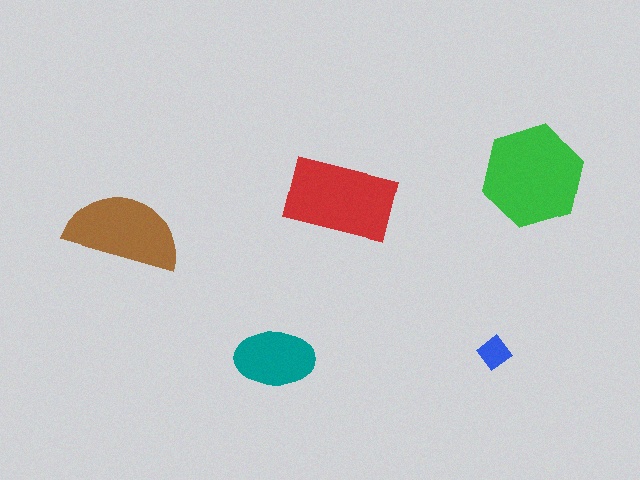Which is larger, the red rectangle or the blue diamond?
The red rectangle.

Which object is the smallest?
The blue diamond.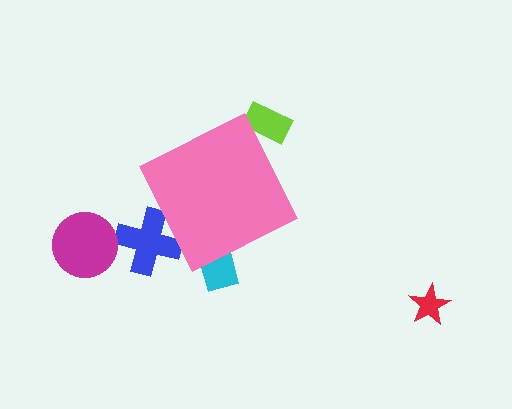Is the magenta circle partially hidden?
No, the magenta circle is fully visible.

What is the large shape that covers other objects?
A pink diamond.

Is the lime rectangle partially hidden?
Yes, the lime rectangle is partially hidden behind the pink diamond.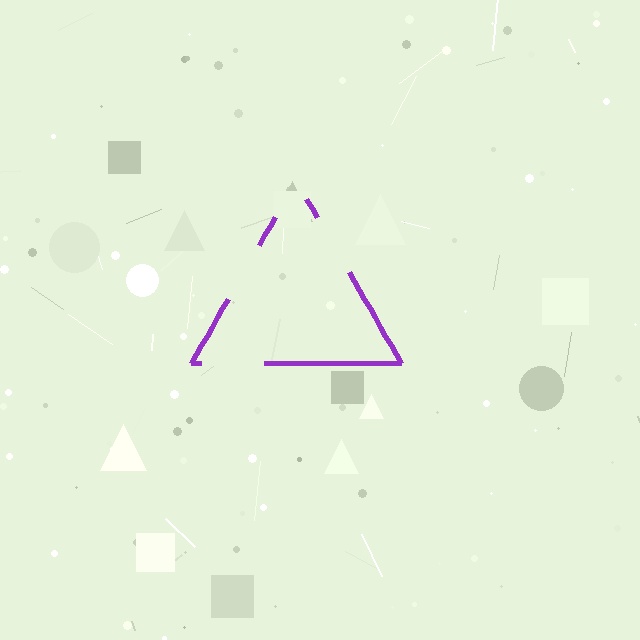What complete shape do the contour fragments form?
The contour fragments form a triangle.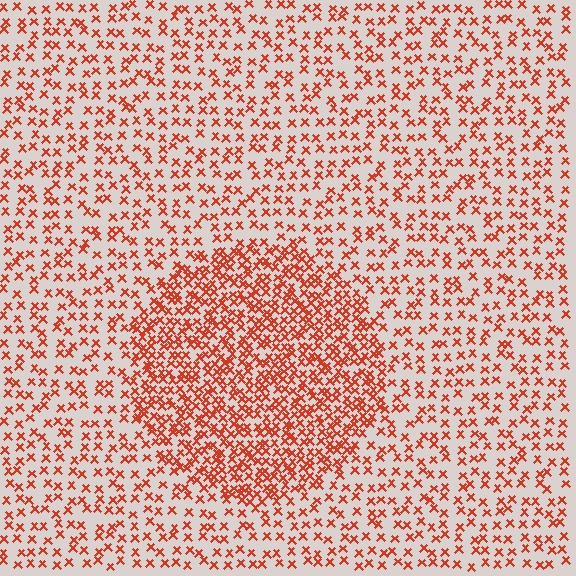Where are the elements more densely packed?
The elements are more densely packed inside the circle boundary.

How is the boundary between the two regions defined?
The boundary is defined by a change in element density (approximately 2.2x ratio). All elements are the same color, size, and shape.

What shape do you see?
I see a circle.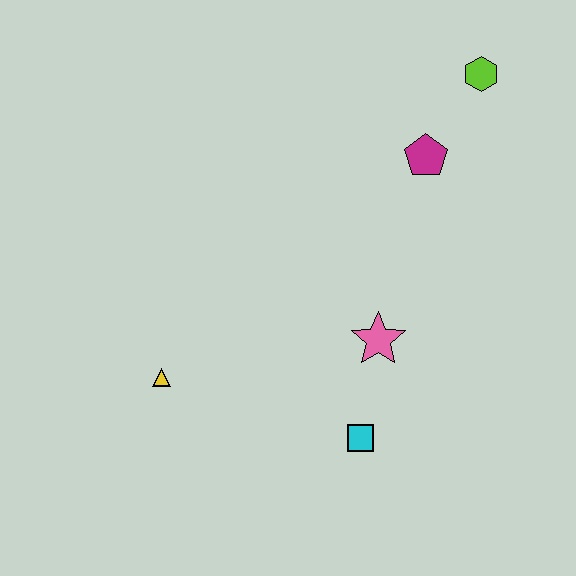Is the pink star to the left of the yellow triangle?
No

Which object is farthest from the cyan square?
The lime hexagon is farthest from the cyan square.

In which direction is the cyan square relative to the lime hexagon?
The cyan square is below the lime hexagon.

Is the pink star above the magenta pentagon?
No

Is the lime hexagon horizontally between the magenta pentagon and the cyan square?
No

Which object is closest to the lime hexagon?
The magenta pentagon is closest to the lime hexagon.